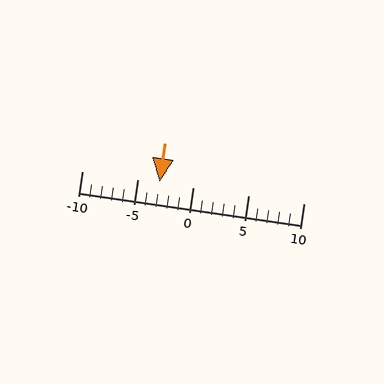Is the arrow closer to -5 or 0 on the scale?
The arrow is closer to -5.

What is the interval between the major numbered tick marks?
The major tick marks are spaced 5 units apart.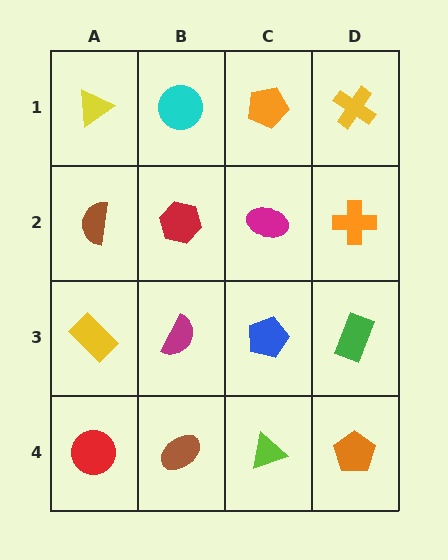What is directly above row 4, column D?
A green rectangle.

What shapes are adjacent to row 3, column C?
A magenta ellipse (row 2, column C), a lime triangle (row 4, column C), a magenta semicircle (row 3, column B), a green rectangle (row 3, column D).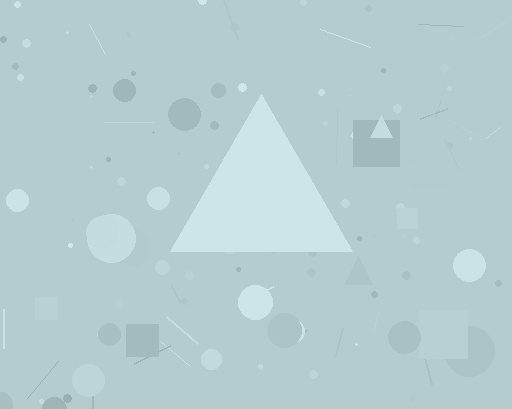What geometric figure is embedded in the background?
A triangle is embedded in the background.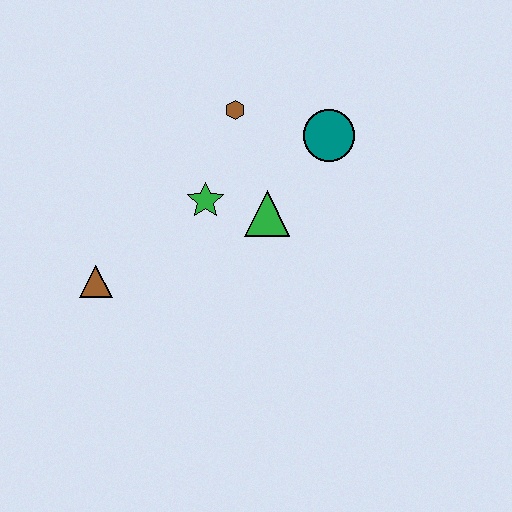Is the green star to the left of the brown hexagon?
Yes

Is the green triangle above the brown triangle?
Yes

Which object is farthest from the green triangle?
The brown triangle is farthest from the green triangle.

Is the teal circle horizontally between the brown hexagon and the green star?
No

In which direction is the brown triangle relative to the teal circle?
The brown triangle is to the left of the teal circle.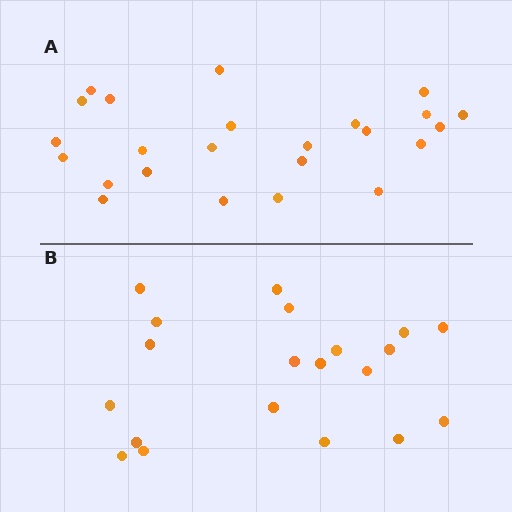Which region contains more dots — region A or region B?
Region A (the top region) has more dots.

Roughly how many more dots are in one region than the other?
Region A has about 4 more dots than region B.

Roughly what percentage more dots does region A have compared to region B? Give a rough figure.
About 20% more.